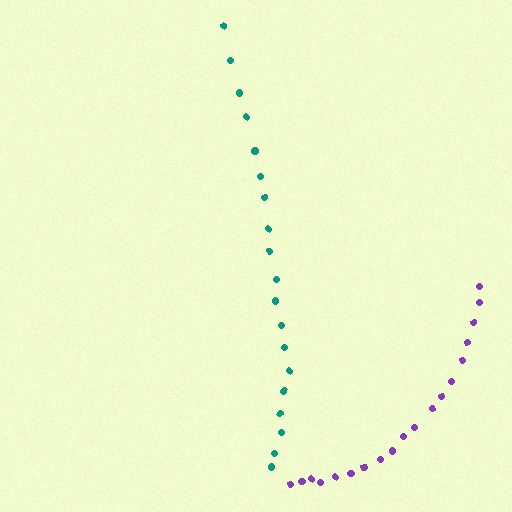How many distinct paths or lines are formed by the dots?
There are 2 distinct paths.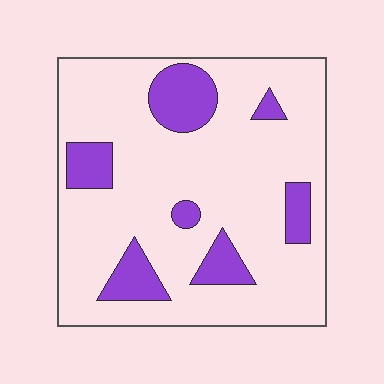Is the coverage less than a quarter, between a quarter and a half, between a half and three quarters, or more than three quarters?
Less than a quarter.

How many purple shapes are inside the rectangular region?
7.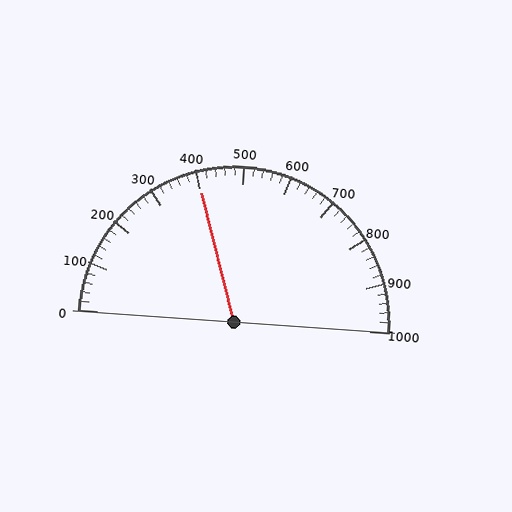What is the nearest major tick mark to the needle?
The nearest major tick mark is 400.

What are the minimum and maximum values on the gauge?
The gauge ranges from 0 to 1000.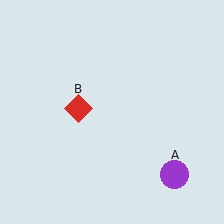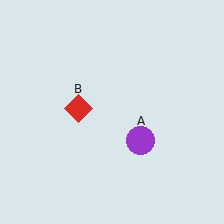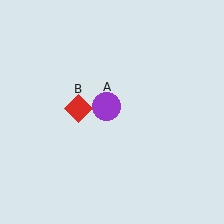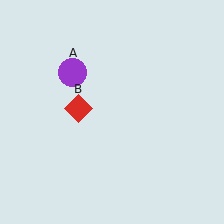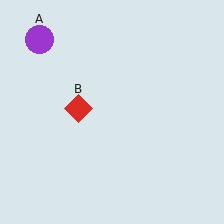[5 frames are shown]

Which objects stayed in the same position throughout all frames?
Red diamond (object B) remained stationary.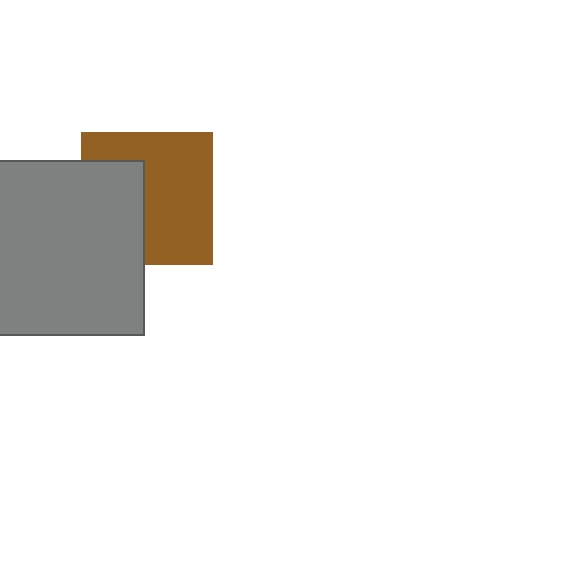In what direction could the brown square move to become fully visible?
The brown square could move right. That would shift it out from behind the gray square entirely.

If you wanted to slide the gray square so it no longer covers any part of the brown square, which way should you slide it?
Slide it left — that is the most direct way to separate the two shapes.